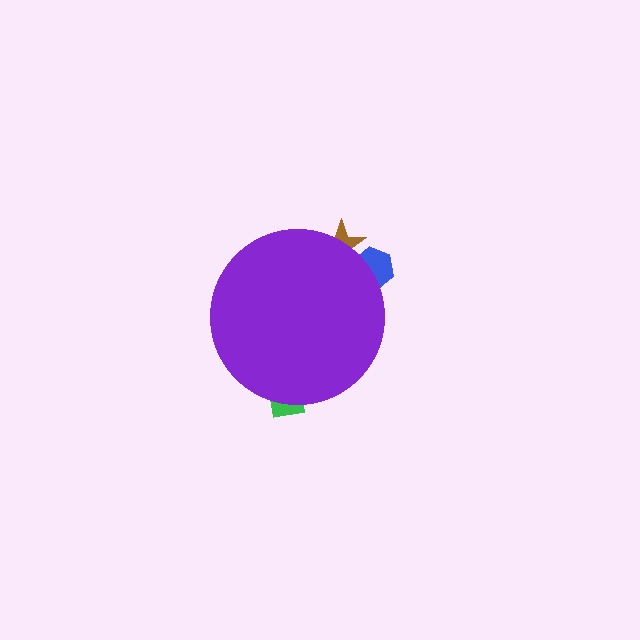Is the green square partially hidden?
Yes, the green square is partially hidden behind the purple circle.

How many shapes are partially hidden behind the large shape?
3 shapes are partially hidden.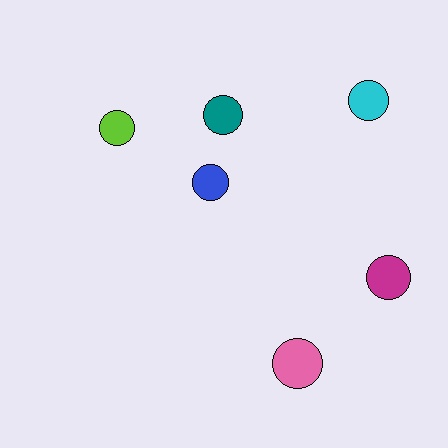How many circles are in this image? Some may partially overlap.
There are 6 circles.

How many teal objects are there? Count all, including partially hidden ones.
There is 1 teal object.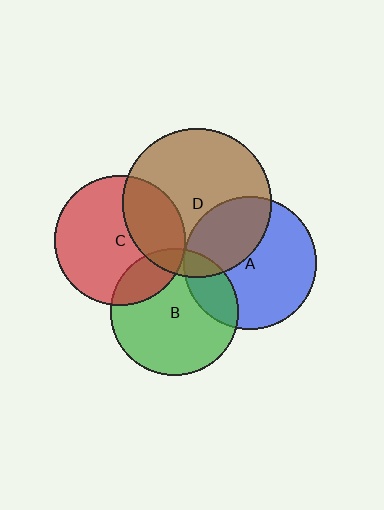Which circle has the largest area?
Circle D (brown).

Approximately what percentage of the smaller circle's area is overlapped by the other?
Approximately 10%.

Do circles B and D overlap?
Yes.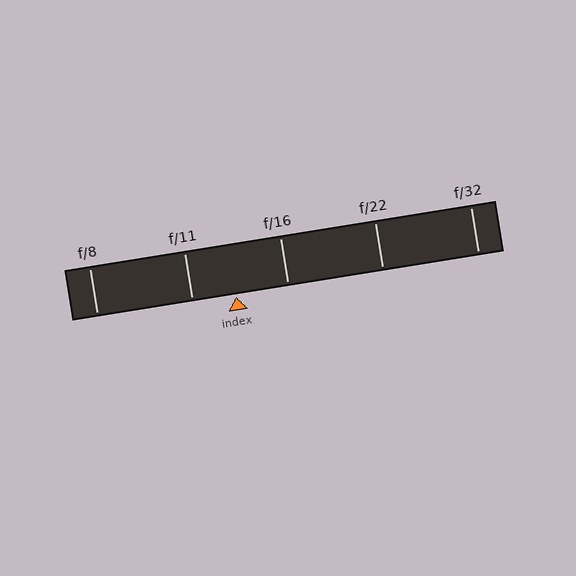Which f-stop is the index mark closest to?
The index mark is closest to f/11.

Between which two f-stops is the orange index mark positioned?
The index mark is between f/11 and f/16.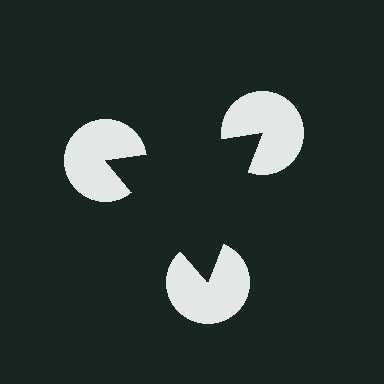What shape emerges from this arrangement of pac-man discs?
An illusory triangle — its edges are inferred from the aligned wedge cuts in the pac-man discs, not physically drawn.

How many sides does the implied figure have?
3 sides.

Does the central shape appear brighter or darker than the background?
It typically appears slightly darker than the background, even though no actual brightness change is drawn.